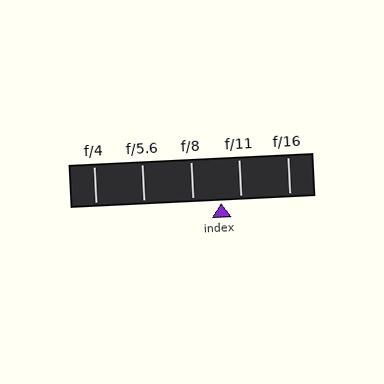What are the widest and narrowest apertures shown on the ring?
The widest aperture shown is f/4 and the narrowest is f/16.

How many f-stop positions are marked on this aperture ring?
There are 5 f-stop positions marked.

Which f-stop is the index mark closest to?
The index mark is closest to f/11.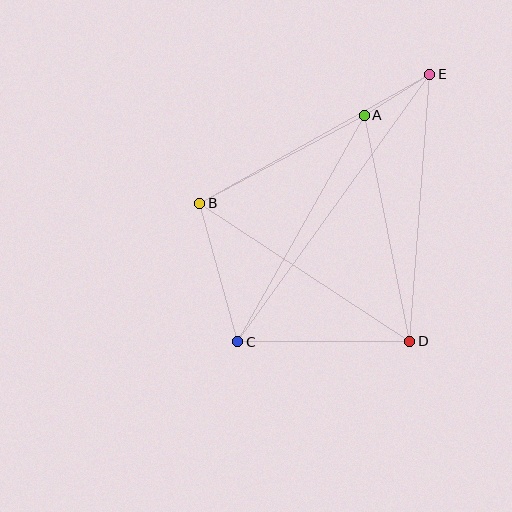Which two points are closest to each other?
Points A and E are closest to each other.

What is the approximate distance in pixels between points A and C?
The distance between A and C is approximately 260 pixels.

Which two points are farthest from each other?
Points C and E are farthest from each other.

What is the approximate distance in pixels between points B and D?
The distance between B and D is approximately 251 pixels.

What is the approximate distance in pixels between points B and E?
The distance between B and E is approximately 264 pixels.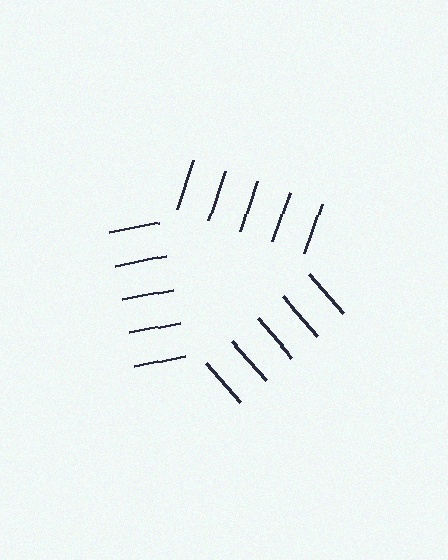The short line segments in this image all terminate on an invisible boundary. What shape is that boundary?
An illusory triangle — the line segments terminate on its edges but no continuous stroke is drawn.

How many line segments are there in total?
15 — 5 along each of the 3 edges.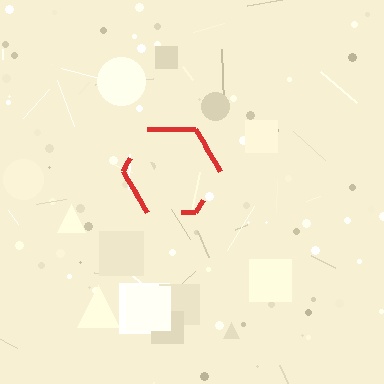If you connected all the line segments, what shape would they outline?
They would outline a hexagon.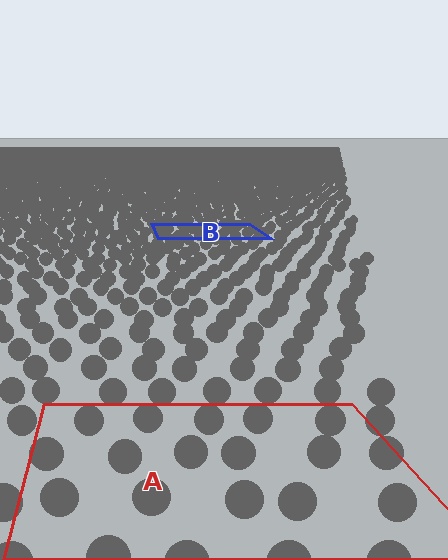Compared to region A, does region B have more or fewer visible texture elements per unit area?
Region B has more texture elements per unit area — they are packed more densely because it is farther away.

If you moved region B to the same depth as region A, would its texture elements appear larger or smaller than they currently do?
They would appear larger. At a closer depth, the same texture elements are projected at a bigger on-screen size.